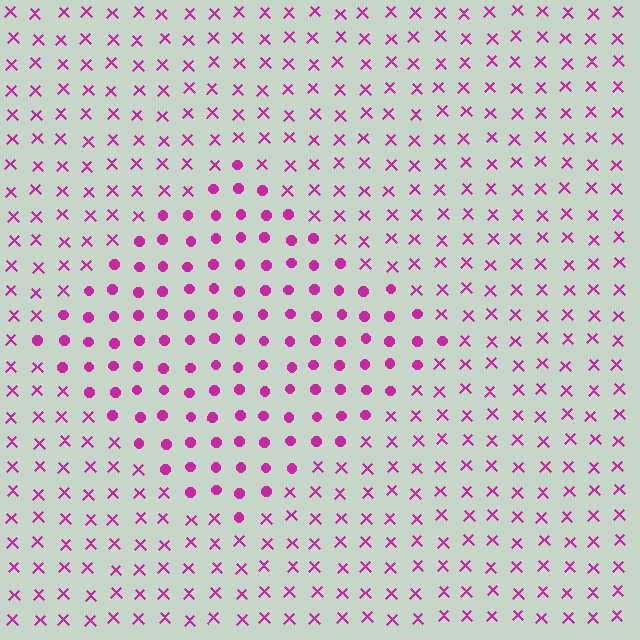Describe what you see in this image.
The image is filled with small magenta elements arranged in a uniform grid. A diamond-shaped region contains circles, while the surrounding area contains X marks. The boundary is defined purely by the change in element shape.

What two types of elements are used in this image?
The image uses circles inside the diamond region and X marks outside it.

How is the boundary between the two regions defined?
The boundary is defined by a change in element shape: circles inside vs. X marks outside. All elements share the same color and spacing.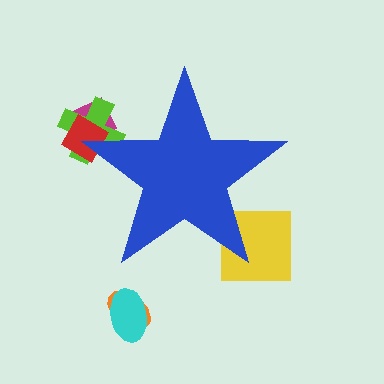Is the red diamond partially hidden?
Yes, the red diamond is partially hidden behind the blue star.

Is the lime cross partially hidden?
Yes, the lime cross is partially hidden behind the blue star.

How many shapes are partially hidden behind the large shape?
4 shapes are partially hidden.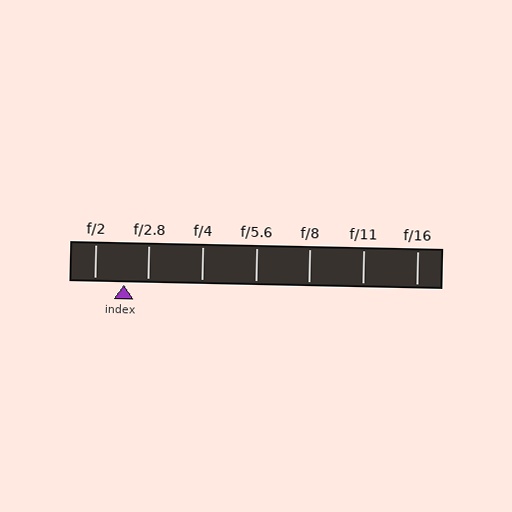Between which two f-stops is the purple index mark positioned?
The index mark is between f/2 and f/2.8.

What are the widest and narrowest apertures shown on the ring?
The widest aperture shown is f/2 and the narrowest is f/16.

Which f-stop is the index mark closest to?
The index mark is closest to f/2.8.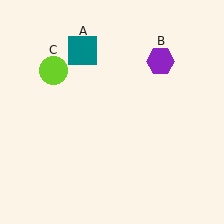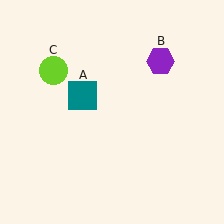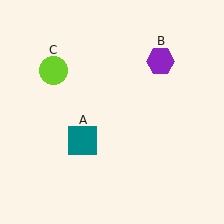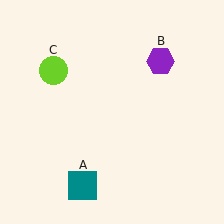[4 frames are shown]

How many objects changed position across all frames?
1 object changed position: teal square (object A).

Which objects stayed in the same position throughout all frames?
Purple hexagon (object B) and lime circle (object C) remained stationary.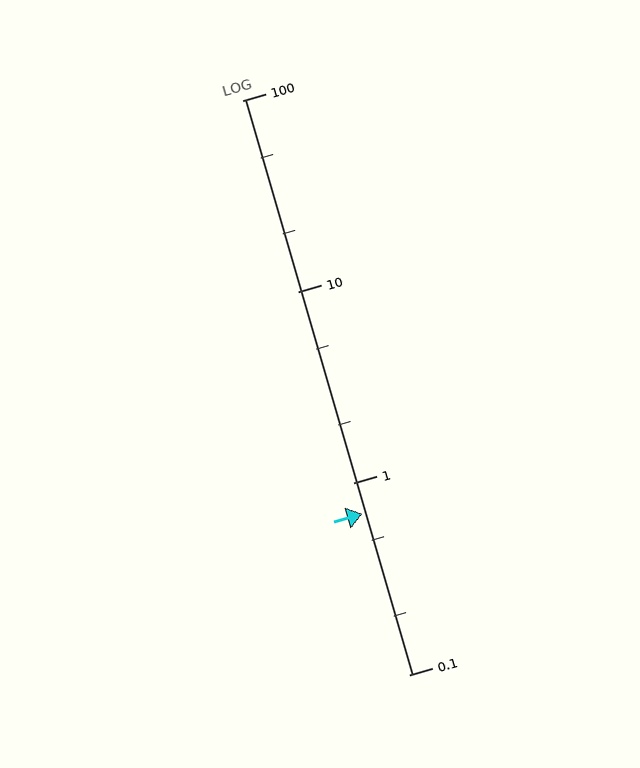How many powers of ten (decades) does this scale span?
The scale spans 3 decades, from 0.1 to 100.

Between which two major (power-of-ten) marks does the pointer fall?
The pointer is between 0.1 and 1.